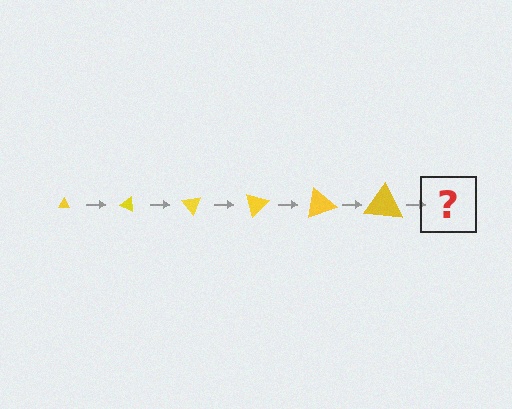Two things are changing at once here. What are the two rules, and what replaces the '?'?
The two rules are that the triangle grows larger each step and it rotates 25 degrees each step. The '?' should be a triangle, larger than the previous one and rotated 150 degrees from the start.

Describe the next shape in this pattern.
It should be a triangle, larger than the previous one and rotated 150 degrees from the start.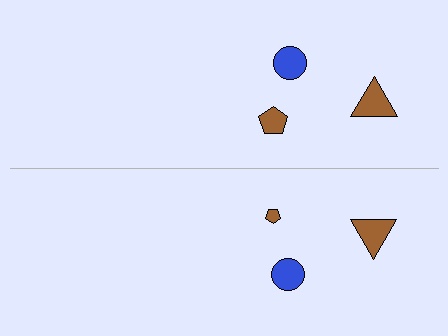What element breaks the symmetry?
The brown pentagon on the bottom side has a different size than its mirror counterpart.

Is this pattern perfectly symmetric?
No, the pattern is not perfectly symmetric. The brown pentagon on the bottom side has a different size than its mirror counterpart.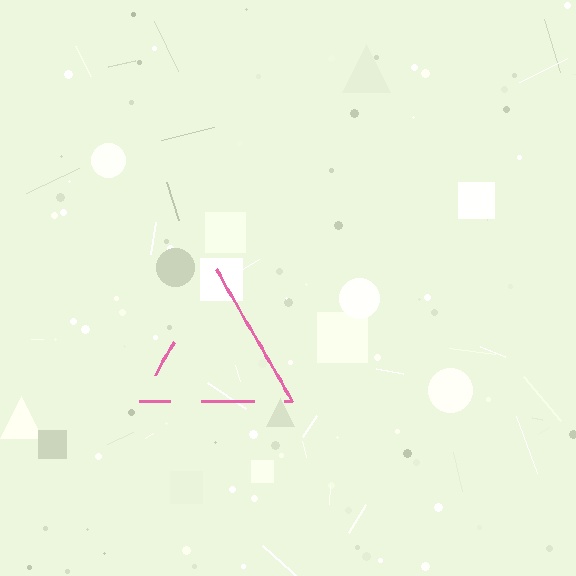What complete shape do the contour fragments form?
The contour fragments form a triangle.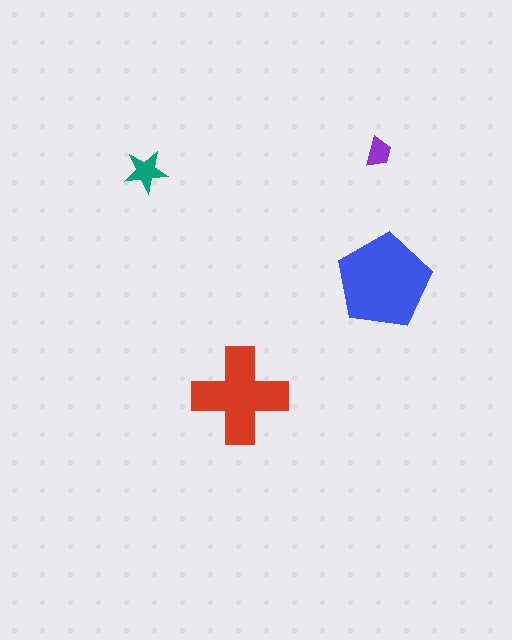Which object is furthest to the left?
The teal star is leftmost.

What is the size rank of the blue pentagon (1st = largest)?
1st.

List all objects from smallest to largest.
The purple trapezoid, the teal star, the red cross, the blue pentagon.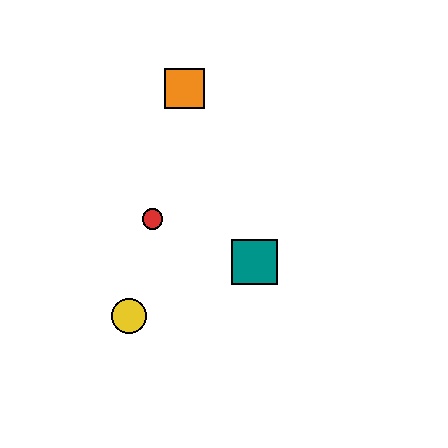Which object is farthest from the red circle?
The orange square is farthest from the red circle.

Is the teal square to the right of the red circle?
Yes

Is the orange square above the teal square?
Yes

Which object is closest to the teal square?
The red circle is closest to the teal square.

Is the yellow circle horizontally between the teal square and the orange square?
No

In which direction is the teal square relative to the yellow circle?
The teal square is to the right of the yellow circle.